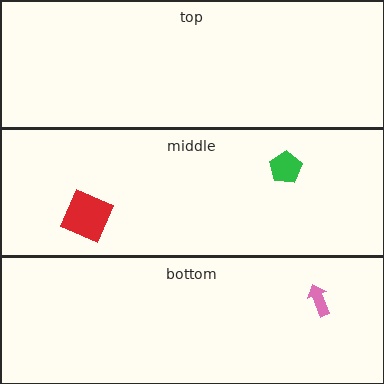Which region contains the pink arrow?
The bottom region.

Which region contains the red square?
The middle region.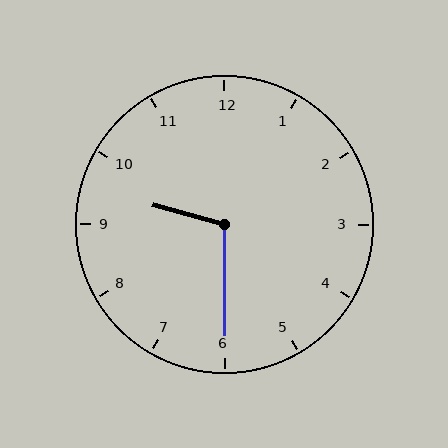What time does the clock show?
9:30.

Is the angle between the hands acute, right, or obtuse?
It is obtuse.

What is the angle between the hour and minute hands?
Approximately 105 degrees.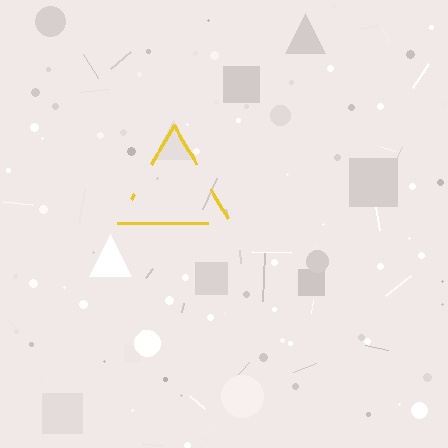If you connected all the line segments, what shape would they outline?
They would outline a triangle.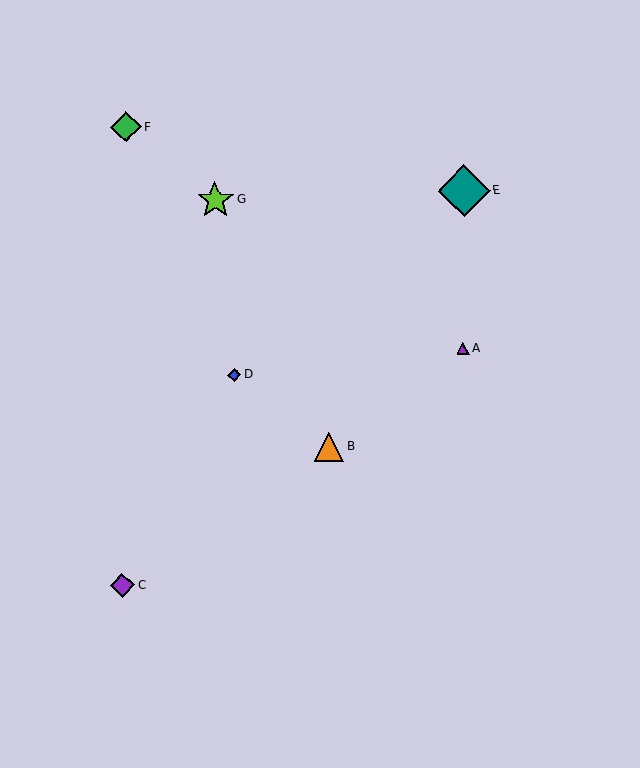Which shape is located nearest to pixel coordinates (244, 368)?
The blue diamond (labeled D) at (234, 375) is nearest to that location.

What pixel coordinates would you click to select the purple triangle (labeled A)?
Click at (463, 349) to select the purple triangle A.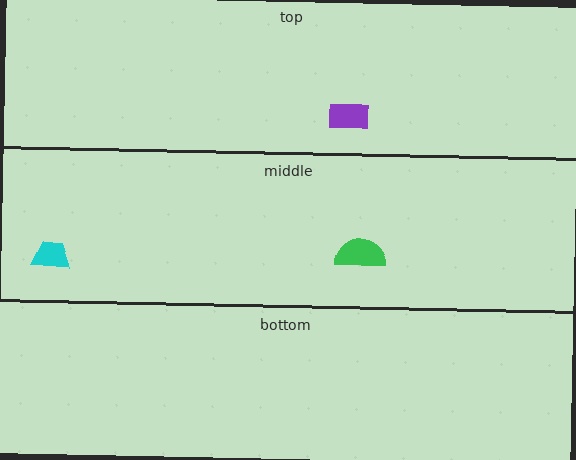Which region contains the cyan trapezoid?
The middle region.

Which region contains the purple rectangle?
The top region.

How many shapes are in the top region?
1.